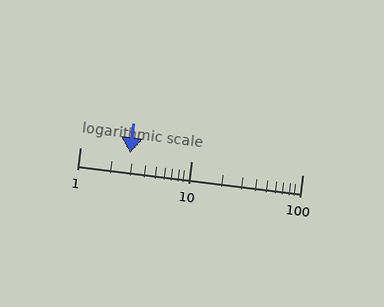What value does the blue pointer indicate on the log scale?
The pointer indicates approximately 2.8.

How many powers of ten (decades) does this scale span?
The scale spans 2 decades, from 1 to 100.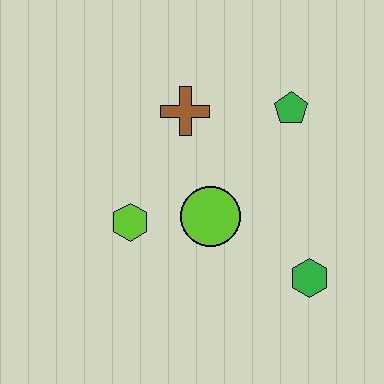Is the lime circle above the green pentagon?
No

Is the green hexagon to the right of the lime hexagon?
Yes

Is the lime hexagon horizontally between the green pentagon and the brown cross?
No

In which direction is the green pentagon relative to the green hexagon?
The green pentagon is above the green hexagon.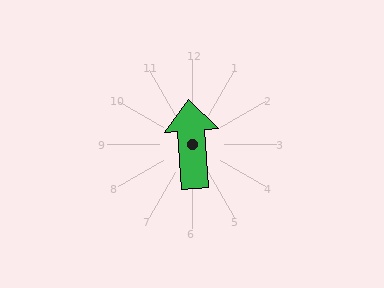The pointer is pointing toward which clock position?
Roughly 12 o'clock.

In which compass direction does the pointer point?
North.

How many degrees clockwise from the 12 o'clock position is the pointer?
Approximately 356 degrees.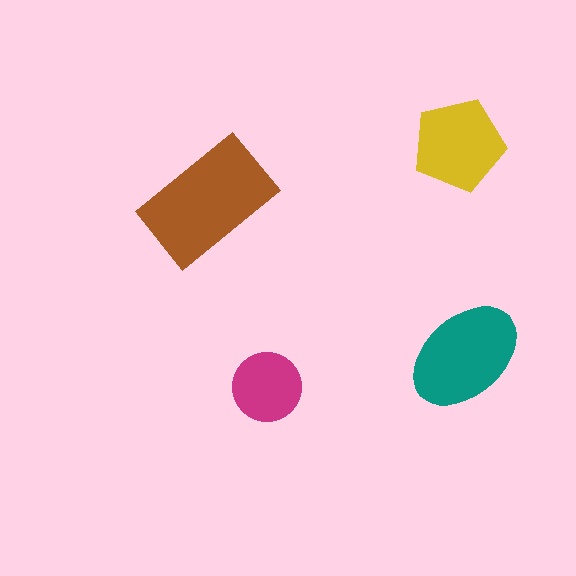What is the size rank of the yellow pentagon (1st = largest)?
3rd.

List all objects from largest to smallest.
The brown rectangle, the teal ellipse, the yellow pentagon, the magenta circle.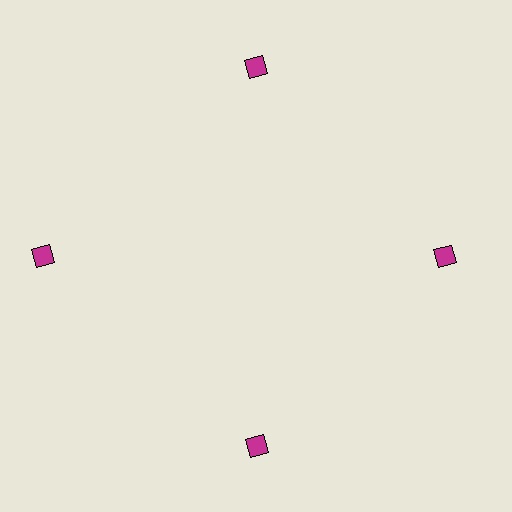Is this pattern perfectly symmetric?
No. The 4 magenta diamonds are arranged in a ring, but one element near the 9 o'clock position is pushed outward from the center, breaking the 4-fold rotational symmetry.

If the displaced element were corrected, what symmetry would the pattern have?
It would have 4-fold rotational symmetry — the pattern would map onto itself every 90 degrees.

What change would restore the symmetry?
The symmetry would be restored by moving it inward, back onto the ring so that all 4 diamonds sit at equal angles and equal distance from the center.